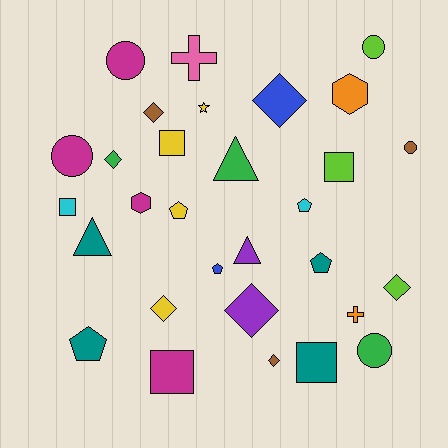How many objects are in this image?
There are 30 objects.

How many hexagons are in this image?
There are 2 hexagons.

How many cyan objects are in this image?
There are 2 cyan objects.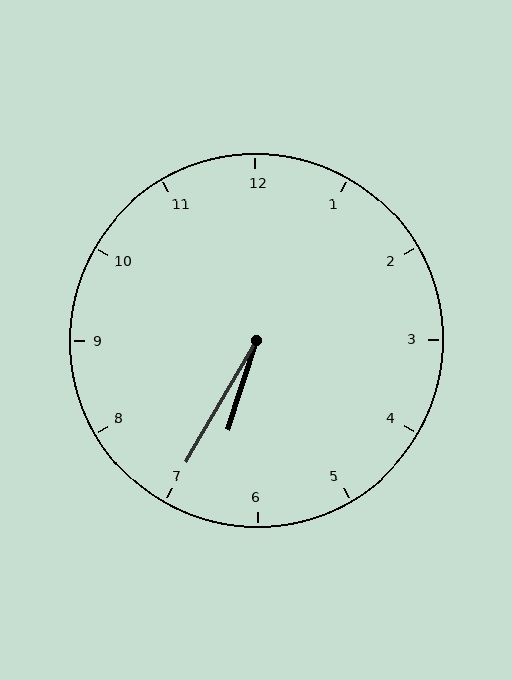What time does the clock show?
6:35.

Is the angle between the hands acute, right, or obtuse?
It is acute.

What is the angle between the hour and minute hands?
Approximately 12 degrees.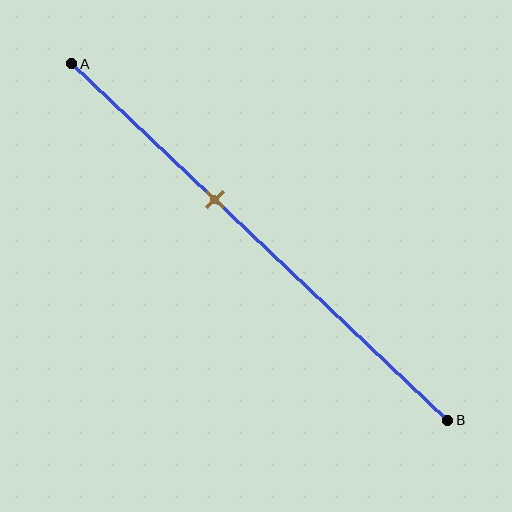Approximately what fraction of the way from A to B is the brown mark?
The brown mark is approximately 40% of the way from A to B.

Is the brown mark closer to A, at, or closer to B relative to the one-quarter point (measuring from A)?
The brown mark is closer to point B than the one-quarter point of segment AB.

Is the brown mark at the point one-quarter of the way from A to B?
No, the mark is at about 40% from A, not at the 25% one-quarter point.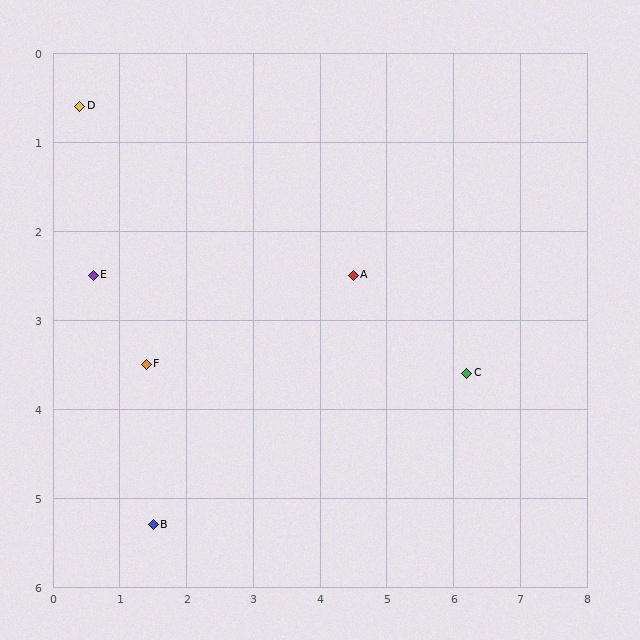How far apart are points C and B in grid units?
Points C and B are about 5.0 grid units apart.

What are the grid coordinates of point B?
Point B is at approximately (1.5, 5.3).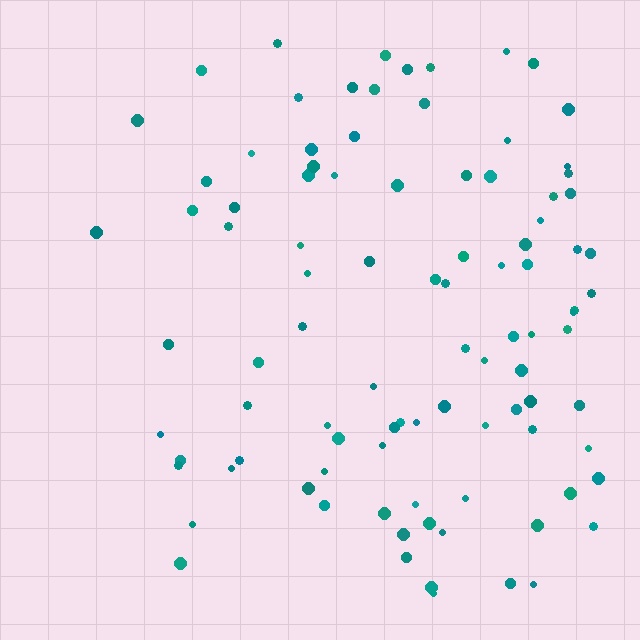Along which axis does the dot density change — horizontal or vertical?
Horizontal.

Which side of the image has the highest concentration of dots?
The right.